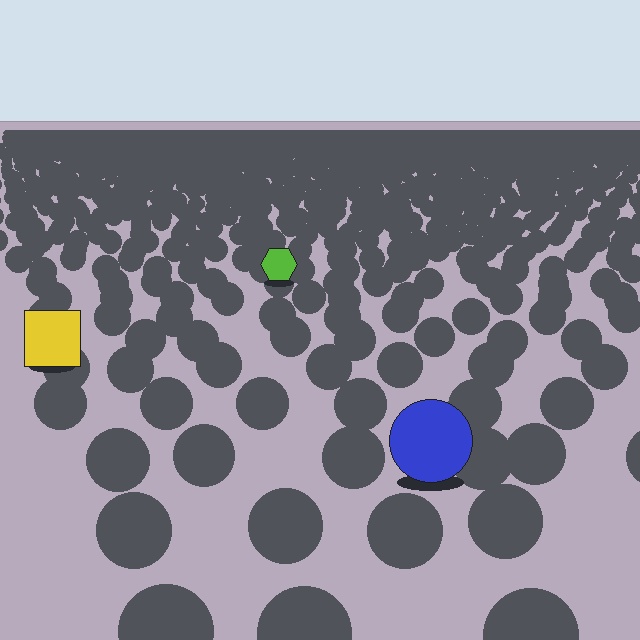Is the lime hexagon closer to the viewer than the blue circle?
No. The blue circle is closer — you can tell from the texture gradient: the ground texture is coarser near it.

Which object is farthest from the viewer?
The lime hexagon is farthest from the viewer. It appears smaller and the ground texture around it is denser.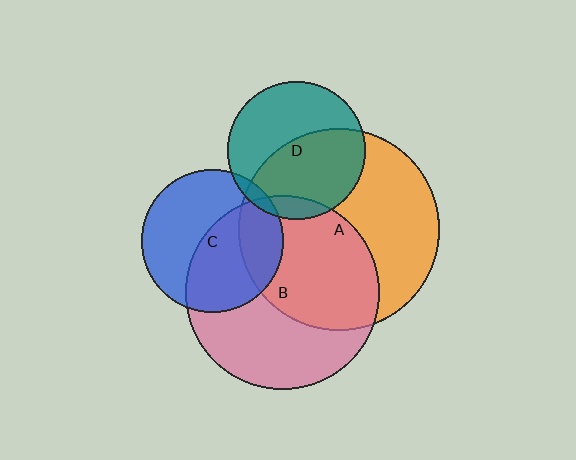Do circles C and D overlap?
Yes.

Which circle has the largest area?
Circle A (orange).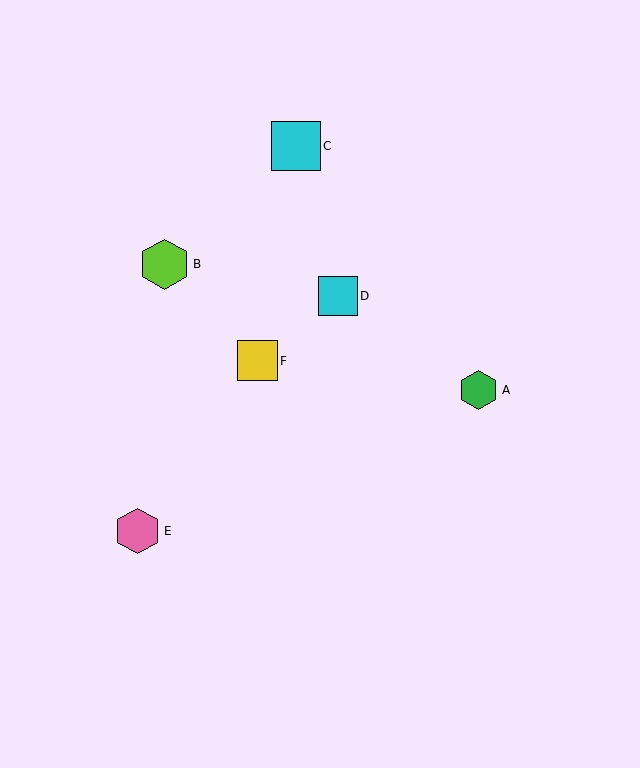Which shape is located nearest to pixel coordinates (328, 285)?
The cyan square (labeled D) at (338, 296) is nearest to that location.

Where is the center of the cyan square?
The center of the cyan square is at (296, 146).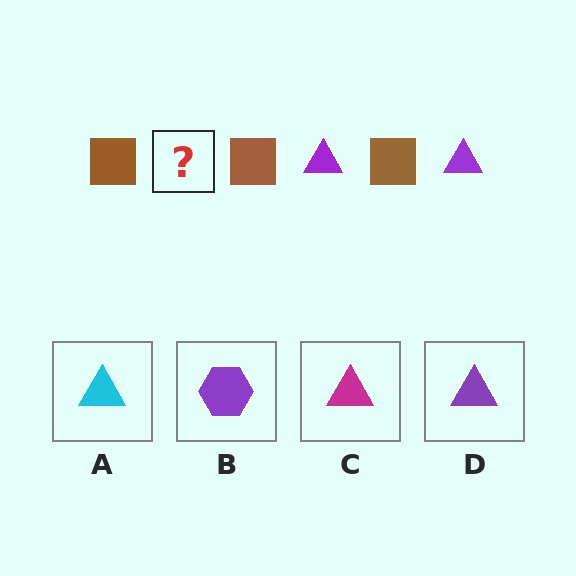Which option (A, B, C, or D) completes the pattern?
D.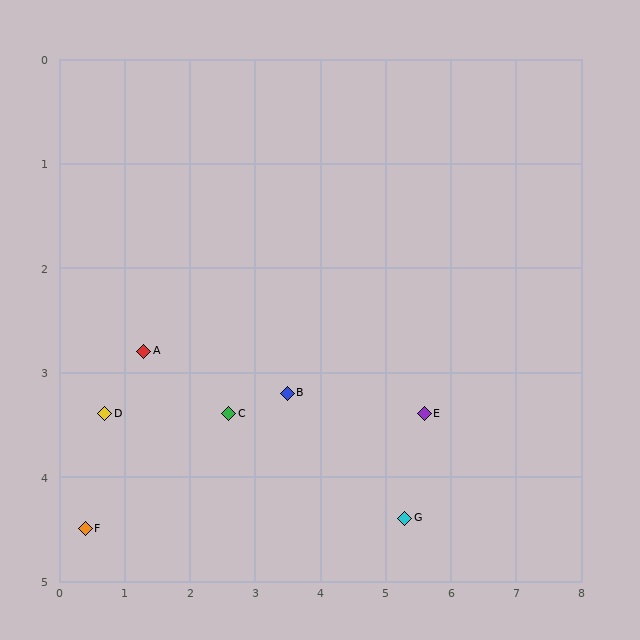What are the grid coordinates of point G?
Point G is at approximately (5.3, 4.4).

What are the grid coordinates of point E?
Point E is at approximately (5.6, 3.4).